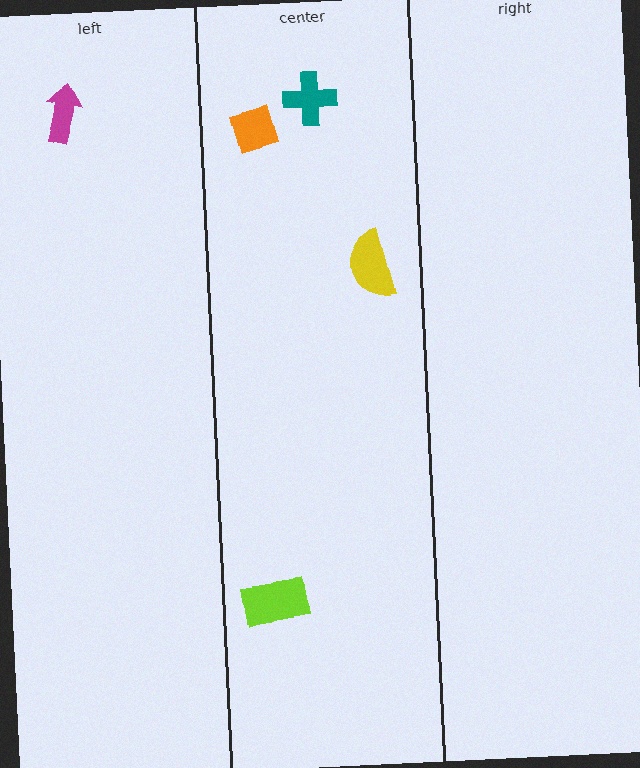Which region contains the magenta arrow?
The left region.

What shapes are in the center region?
The teal cross, the lime rectangle, the orange diamond, the yellow semicircle.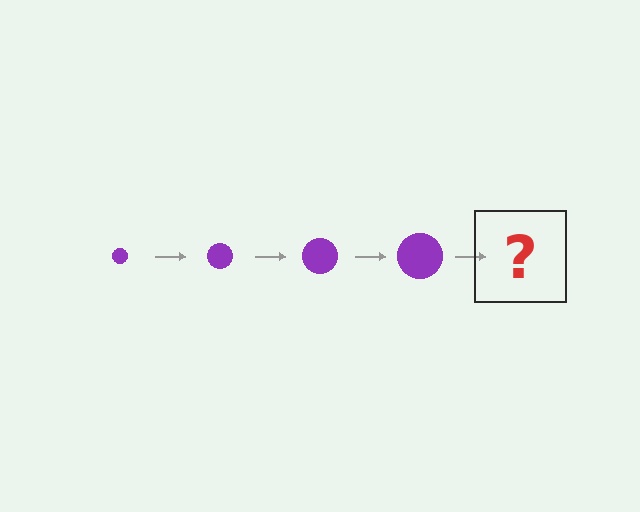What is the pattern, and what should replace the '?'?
The pattern is that the circle gets progressively larger each step. The '?' should be a purple circle, larger than the previous one.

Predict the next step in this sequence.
The next step is a purple circle, larger than the previous one.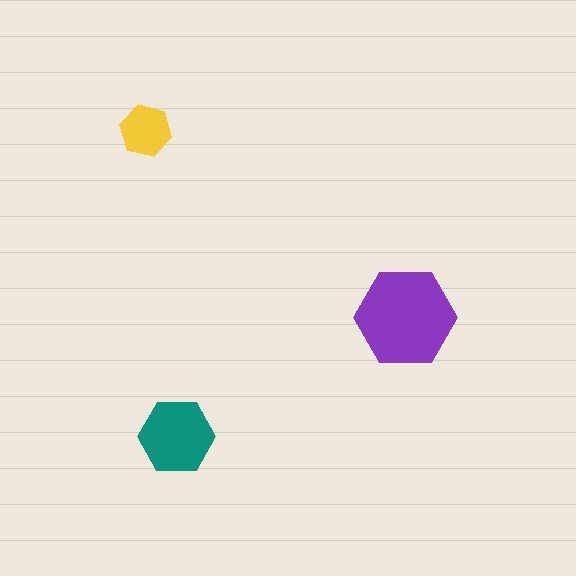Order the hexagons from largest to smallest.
the purple one, the teal one, the yellow one.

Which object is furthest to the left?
The yellow hexagon is leftmost.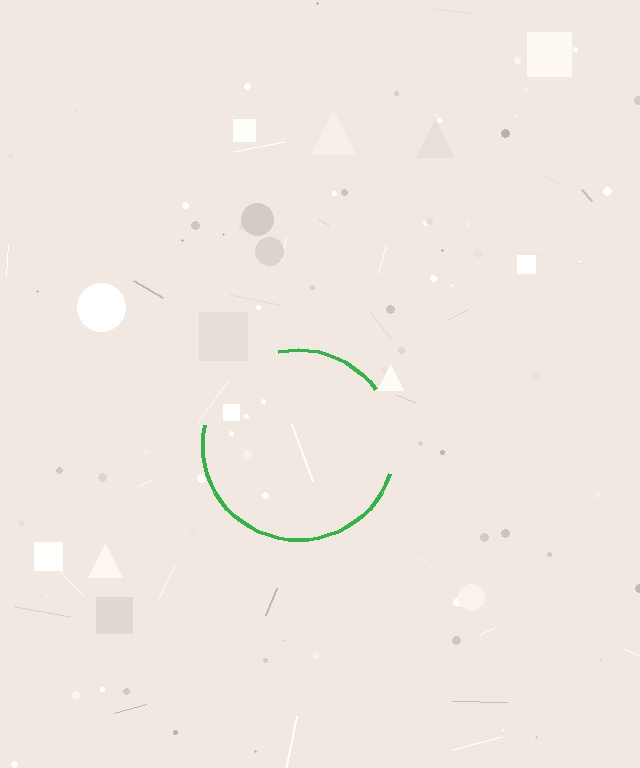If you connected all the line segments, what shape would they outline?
They would outline a circle.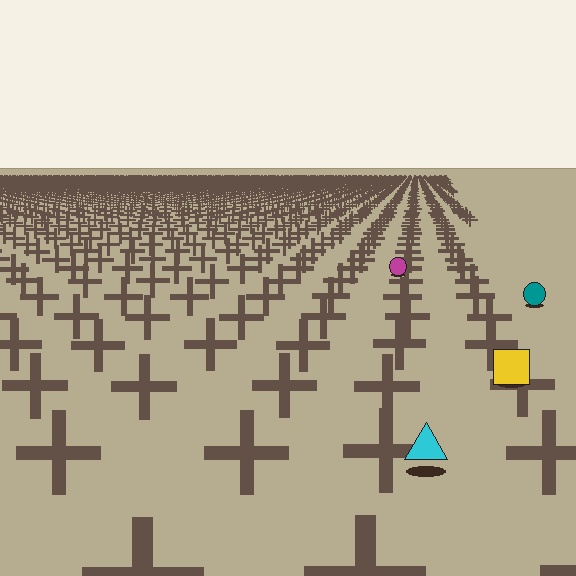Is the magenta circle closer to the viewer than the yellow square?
No. The yellow square is closer — you can tell from the texture gradient: the ground texture is coarser near it.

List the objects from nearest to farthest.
From nearest to farthest: the cyan triangle, the yellow square, the teal circle, the magenta circle.